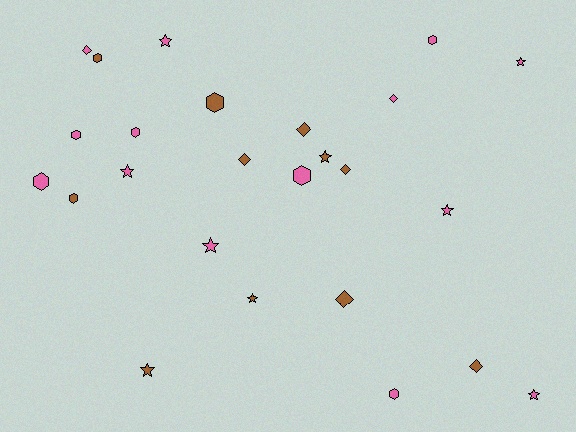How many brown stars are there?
There are 3 brown stars.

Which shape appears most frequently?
Hexagon, with 9 objects.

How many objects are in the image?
There are 25 objects.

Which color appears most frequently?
Pink, with 14 objects.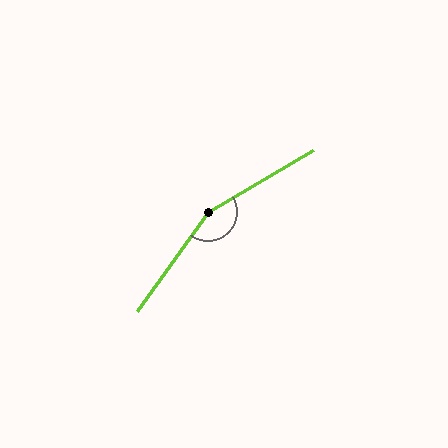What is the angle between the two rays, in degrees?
Approximately 156 degrees.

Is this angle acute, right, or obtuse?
It is obtuse.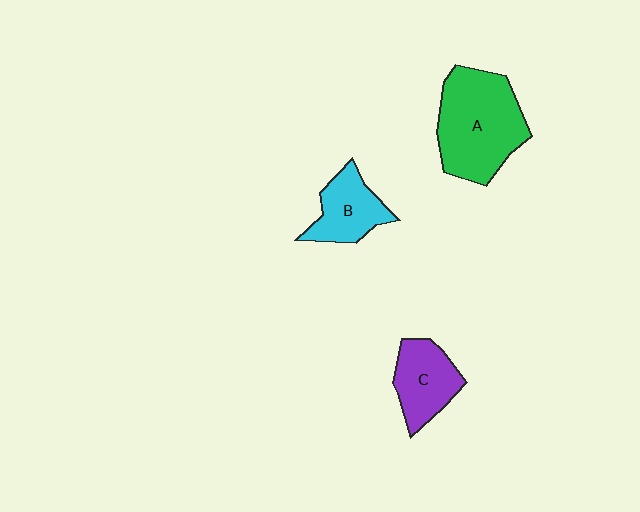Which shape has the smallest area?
Shape B (cyan).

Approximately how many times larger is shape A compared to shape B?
Approximately 1.9 times.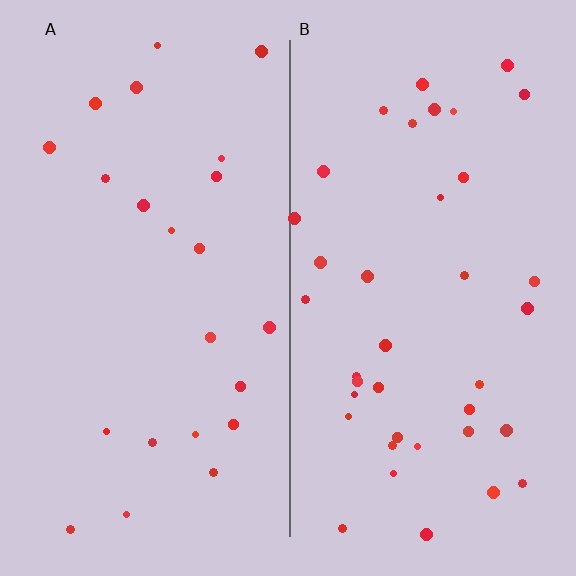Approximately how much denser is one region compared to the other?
Approximately 1.7× — region B over region A.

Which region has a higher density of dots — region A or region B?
B (the right).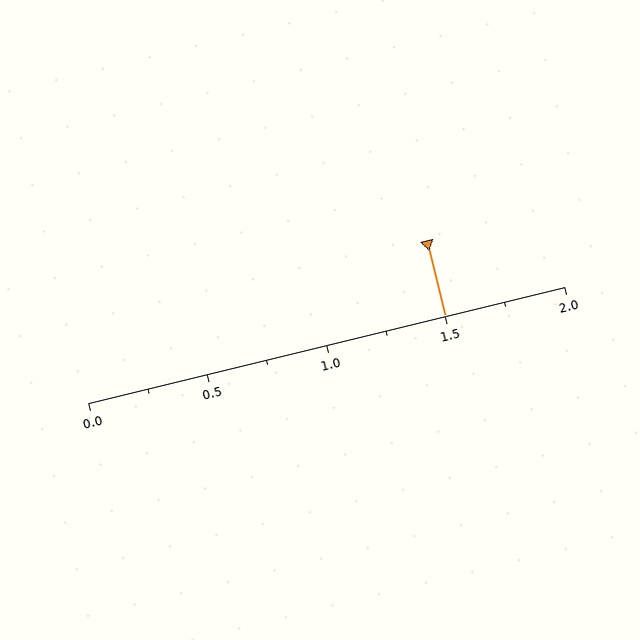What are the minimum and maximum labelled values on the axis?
The axis runs from 0.0 to 2.0.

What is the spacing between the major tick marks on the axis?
The major ticks are spaced 0.5 apart.